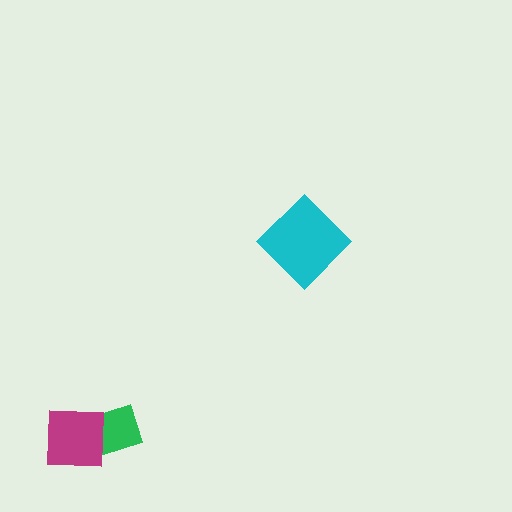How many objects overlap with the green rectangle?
1 object overlaps with the green rectangle.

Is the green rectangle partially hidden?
Yes, it is partially covered by another shape.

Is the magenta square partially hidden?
No, no other shape covers it.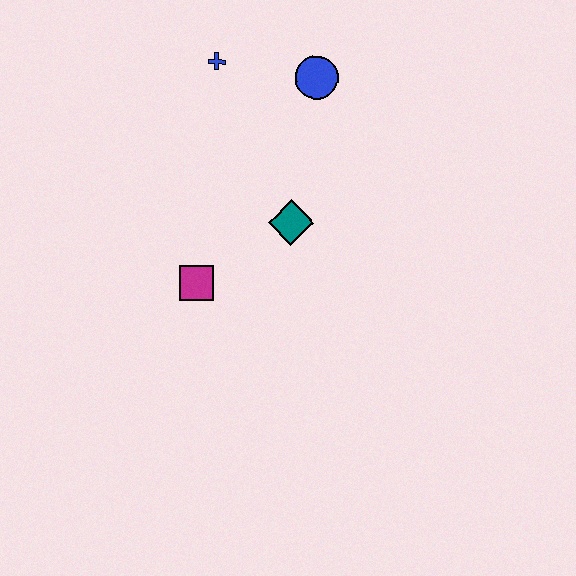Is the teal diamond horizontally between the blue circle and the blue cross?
Yes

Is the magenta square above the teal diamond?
No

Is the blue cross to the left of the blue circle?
Yes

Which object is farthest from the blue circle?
The magenta square is farthest from the blue circle.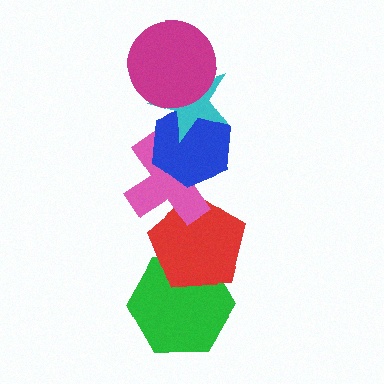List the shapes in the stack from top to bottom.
From top to bottom: the magenta circle, the cyan star, the blue hexagon, the pink cross, the red pentagon, the green hexagon.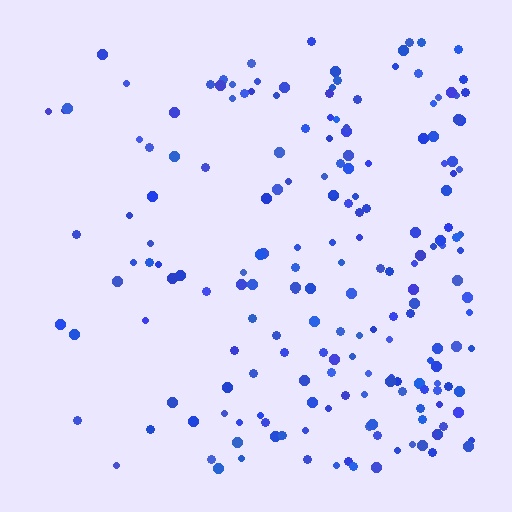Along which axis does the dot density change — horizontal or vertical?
Horizontal.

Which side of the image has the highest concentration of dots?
The right.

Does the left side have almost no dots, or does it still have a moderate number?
Still a moderate number, just noticeably fewer than the right.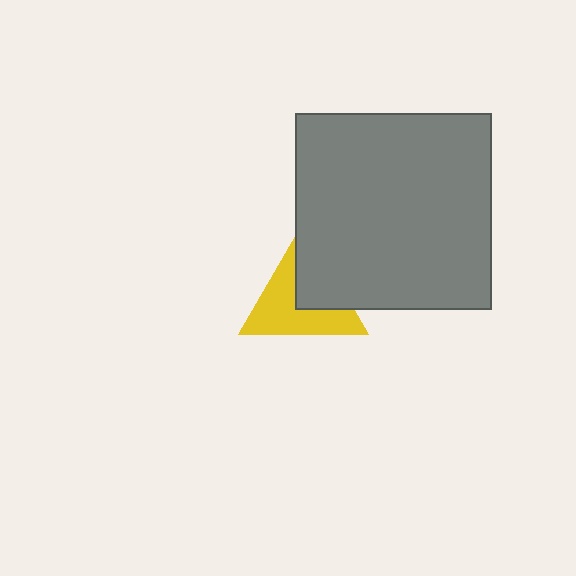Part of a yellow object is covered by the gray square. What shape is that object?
It is a triangle.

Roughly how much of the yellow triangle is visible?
About half of it is visible (roughly 62%).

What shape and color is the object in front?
The object in front is a gray square.